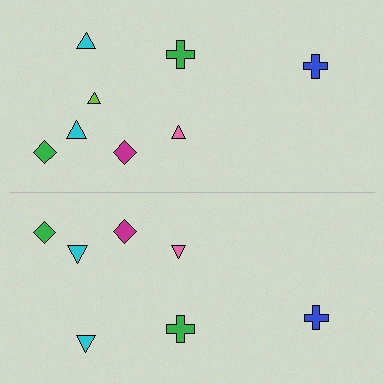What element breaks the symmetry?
A lime triangle is missing from the bottom side.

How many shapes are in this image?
There are 15 shapes in this image.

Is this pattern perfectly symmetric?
No, the pattern is not perfectly symmetric. A lime triangle is missing from the bottom side.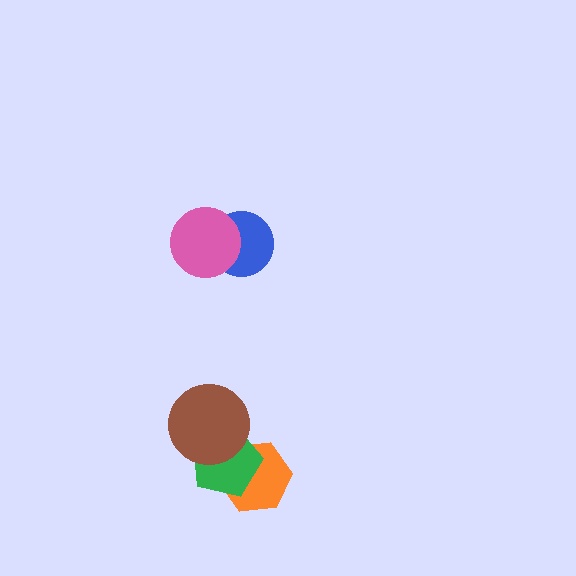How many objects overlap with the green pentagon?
2 objects overlap with the green pentagon.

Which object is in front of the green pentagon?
The brown circle is in front of the green pentagon.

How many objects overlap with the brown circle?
2 objects overlap with the brown circle.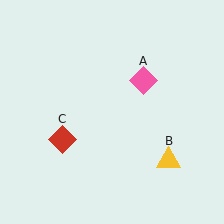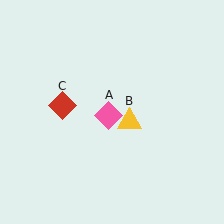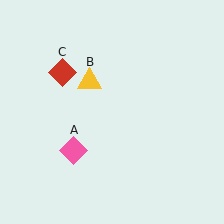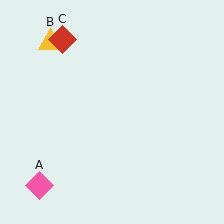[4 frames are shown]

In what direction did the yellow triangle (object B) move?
The yellow triangle (object B) moved up and to the left.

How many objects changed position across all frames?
3 objects changed position: pink diamond (object A), yellow triangle (object B), red diamond (object C).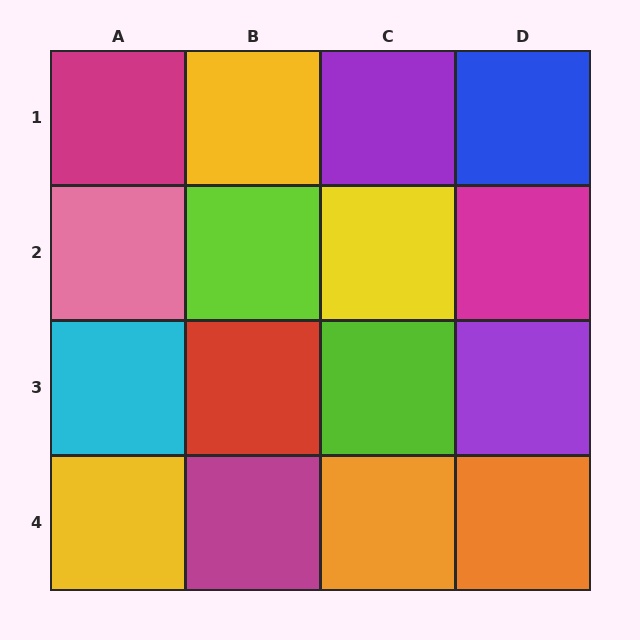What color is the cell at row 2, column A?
Pink.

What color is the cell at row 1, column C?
Purple.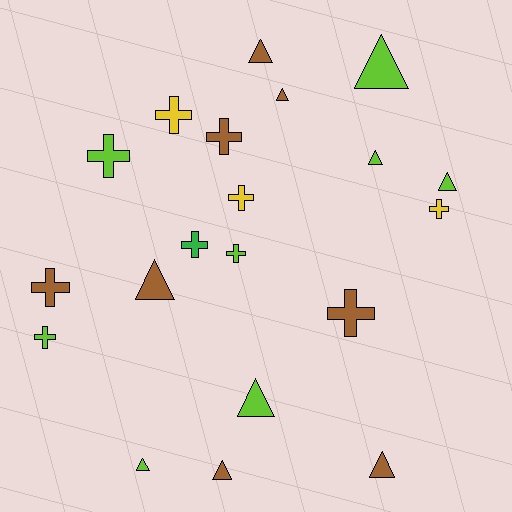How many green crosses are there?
There is 1 green cross.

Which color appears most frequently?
Brown, with 8 objects.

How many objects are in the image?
There are 20 objects.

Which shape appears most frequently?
Triangle, with 10 objects.